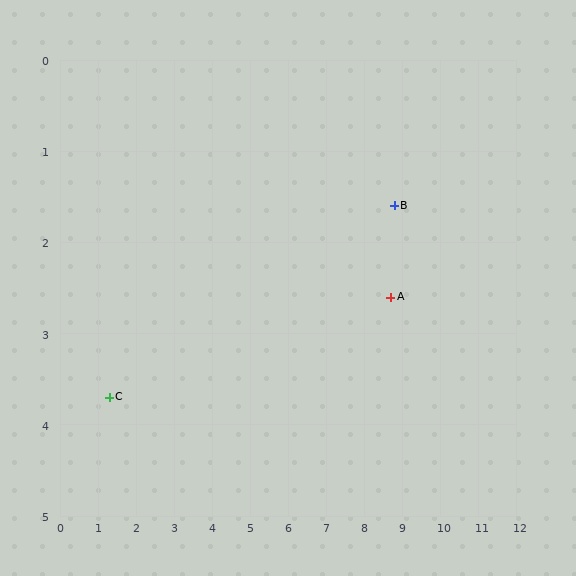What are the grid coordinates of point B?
Point B is at approximately (8.8, 1.6).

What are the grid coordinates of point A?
Point A is at approximately (8.7, 2.6).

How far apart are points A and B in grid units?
Points A and B are about 1.0 grid units apart.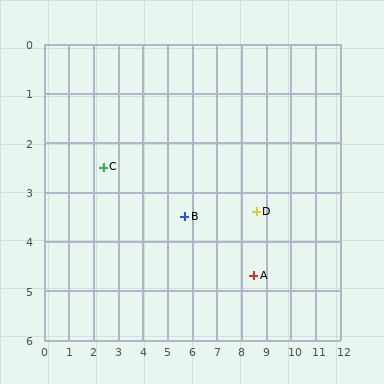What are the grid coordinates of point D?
Point D is at approximately (8.6, 3.4).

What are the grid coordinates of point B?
Point B is at approximately (5.7, 3.5).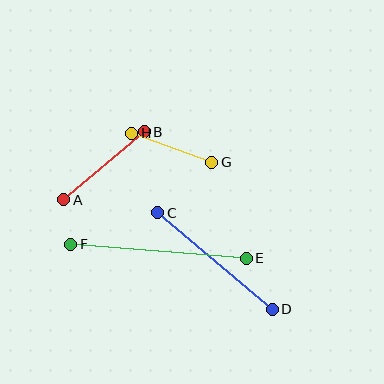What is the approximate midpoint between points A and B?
The midpoint is at approximately (104, 166) pixels.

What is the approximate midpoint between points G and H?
The midpoint is at approximately (172, 148) pixels.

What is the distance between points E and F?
The distance is approximately 176 pixels.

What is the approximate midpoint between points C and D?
The midpoint is at approximately (215, 261) pixels.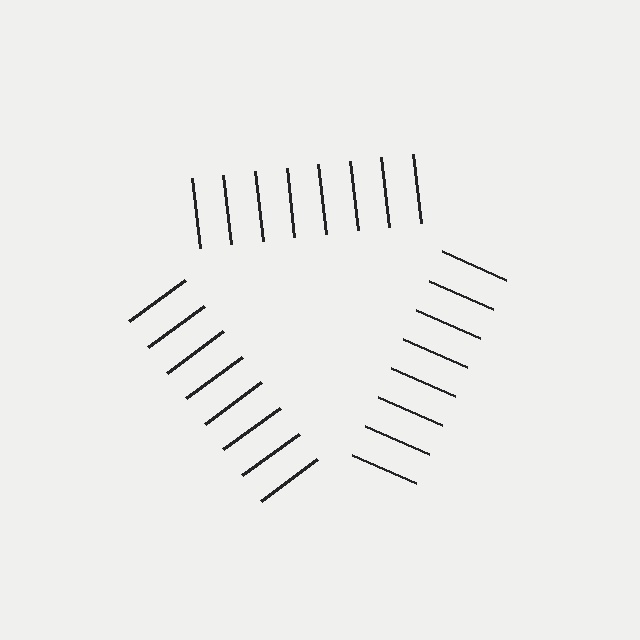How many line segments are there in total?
24 — 8 along each of the 3 edges.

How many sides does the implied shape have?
3 sides — the line-ends trace a triangle.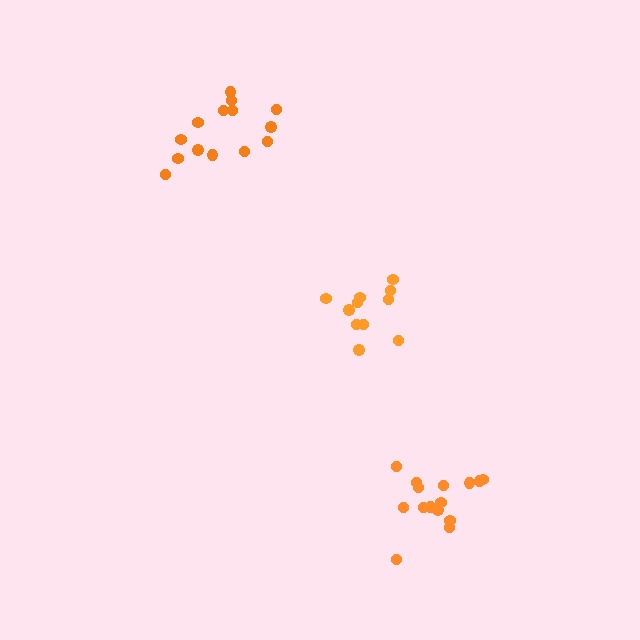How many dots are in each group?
Group 1: 11 dots, Group 2: 14 dots, Group 3: 15 dots (40 total).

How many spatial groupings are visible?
There are 3 spatial groupings.